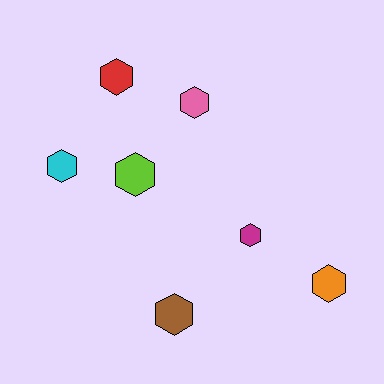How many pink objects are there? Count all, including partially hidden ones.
There is 1 pink object.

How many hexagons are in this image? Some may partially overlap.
There are 7 hexagons.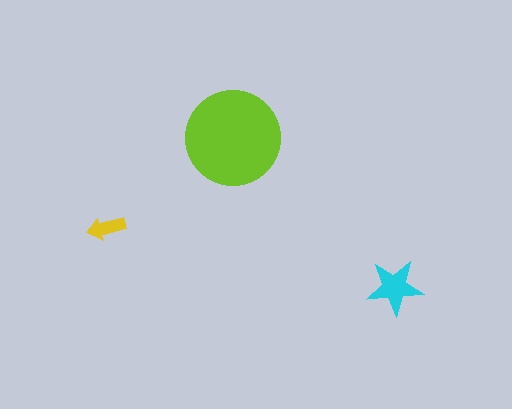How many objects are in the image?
There are 3 objects in the image.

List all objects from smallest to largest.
The yellow arrow, the cyan star, the lime circle.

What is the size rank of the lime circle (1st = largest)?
1st.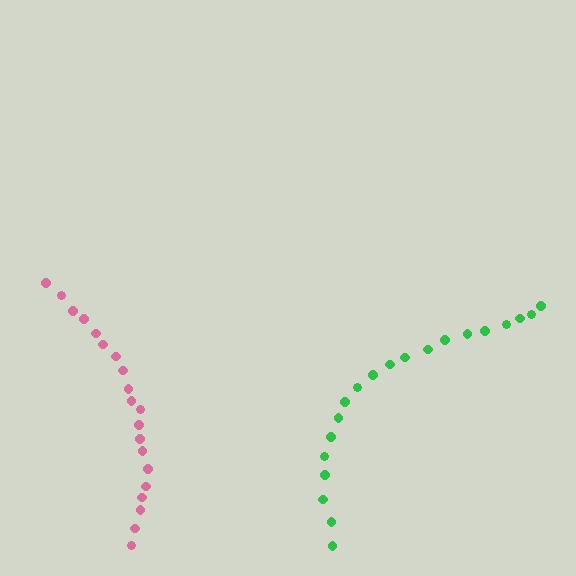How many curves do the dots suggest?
There are 2 distinct paths.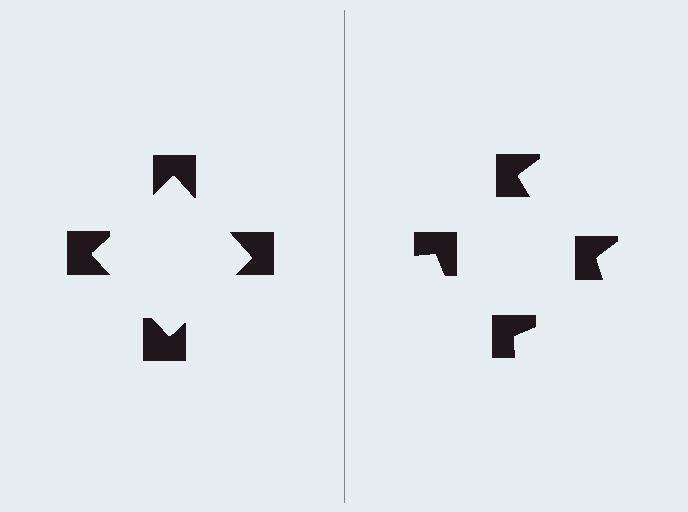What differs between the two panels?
The notched squares are positioned identically on both sides; only the wedge orientations differ. On the left they align to a square; on the right they are misaligned.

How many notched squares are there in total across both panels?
8 — 4 on each side.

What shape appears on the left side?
An illusory square.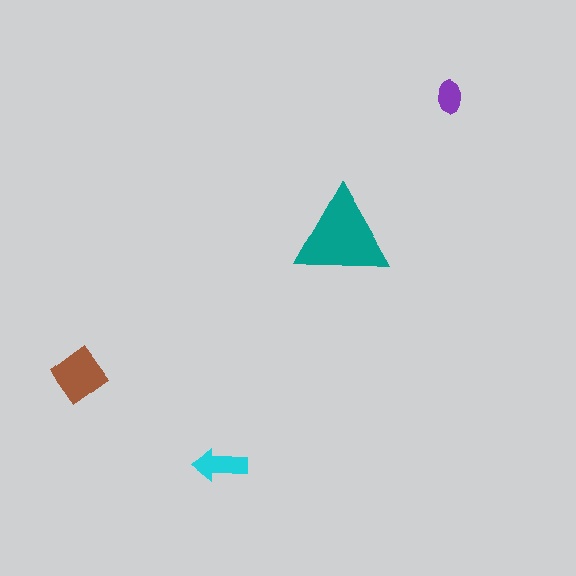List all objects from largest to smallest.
The teal triangle, the brown diamond, the cyan arrow, the purple ellipse.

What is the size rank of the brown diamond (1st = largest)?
2nd.